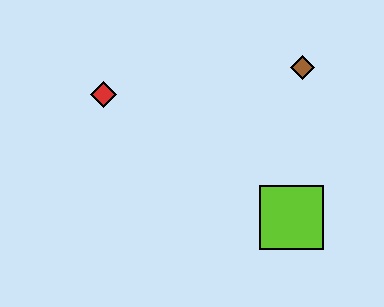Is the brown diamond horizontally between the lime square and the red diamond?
No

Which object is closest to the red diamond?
The brown diamond is closest to the red diamond.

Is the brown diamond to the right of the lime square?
Yes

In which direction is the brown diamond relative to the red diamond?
The brown diamond is to the right of the red diamond.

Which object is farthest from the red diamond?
The lime square is farthest from the red diamond.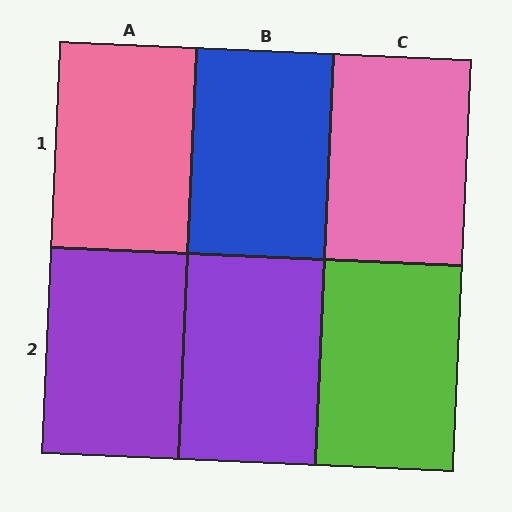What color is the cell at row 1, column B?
Blue.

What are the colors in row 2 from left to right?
Purple, purple, lime.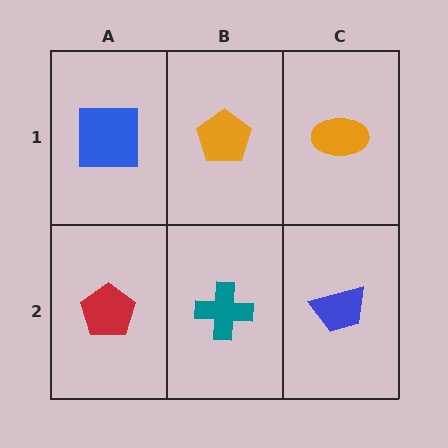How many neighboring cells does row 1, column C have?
2.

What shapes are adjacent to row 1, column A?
A red pentagon (row 2, column A), an orange pentagon (row 1, column B).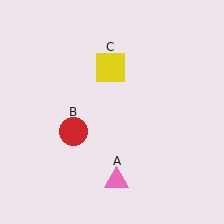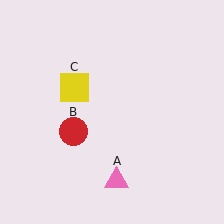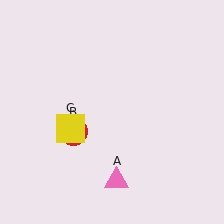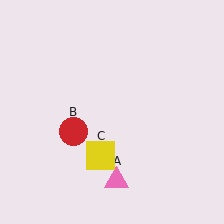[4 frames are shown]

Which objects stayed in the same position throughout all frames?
Pink triangle (object A) and red circle (object B) remained stationary.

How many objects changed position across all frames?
1 object changed position: yellow square (object C).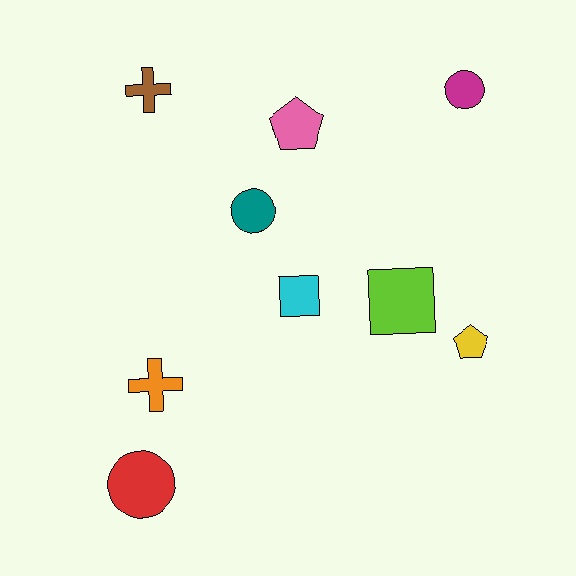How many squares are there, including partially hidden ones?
There are 2 squares.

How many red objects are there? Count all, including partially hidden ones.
There is 1 red object.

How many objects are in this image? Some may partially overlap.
There are 9 objects.